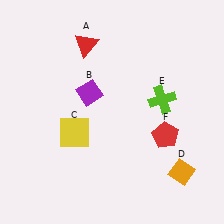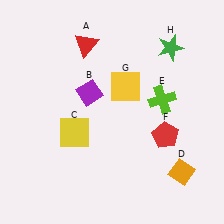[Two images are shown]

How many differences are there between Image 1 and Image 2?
There are 2 differences between the two images.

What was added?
A yellow square (G), a green star (H) were added in Image 2.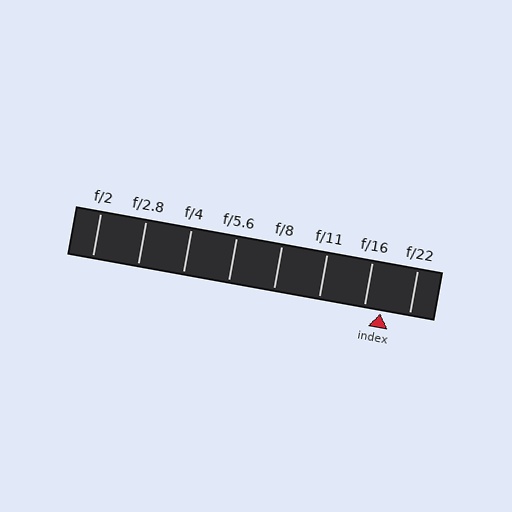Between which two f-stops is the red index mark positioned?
The index mark is between f/16 and f/22.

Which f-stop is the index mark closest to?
The index mark is closest to f/16.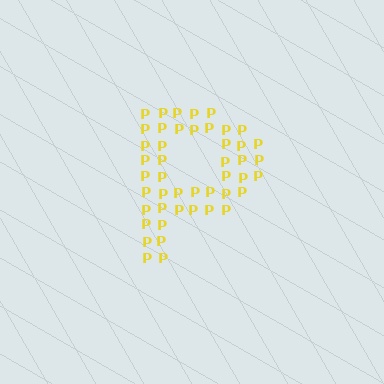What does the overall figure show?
The overall figure shows the letter P.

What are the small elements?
The small elements are letter P's.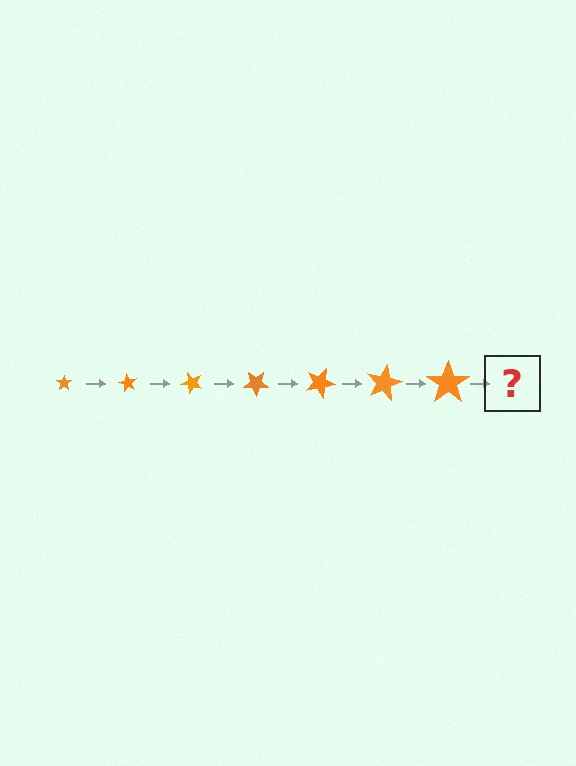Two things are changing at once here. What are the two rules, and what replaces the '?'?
The two rules are that the star grows larger each step and it rotates 60 degrees each step. The '?' should be a star, larger than the previous one and rotated 420 degrees from the start.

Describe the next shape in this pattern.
It should be a star, larger than the previous one and rotated 420 degrees from the start.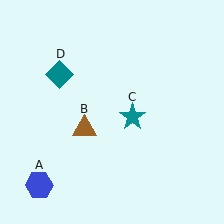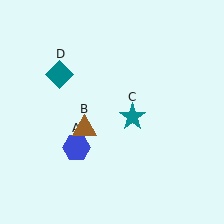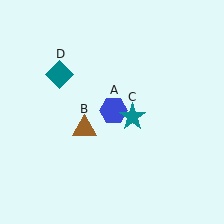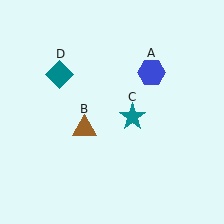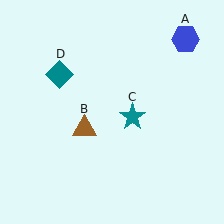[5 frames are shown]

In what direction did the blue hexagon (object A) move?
The blue hexagon (object A) moved up and to the right.